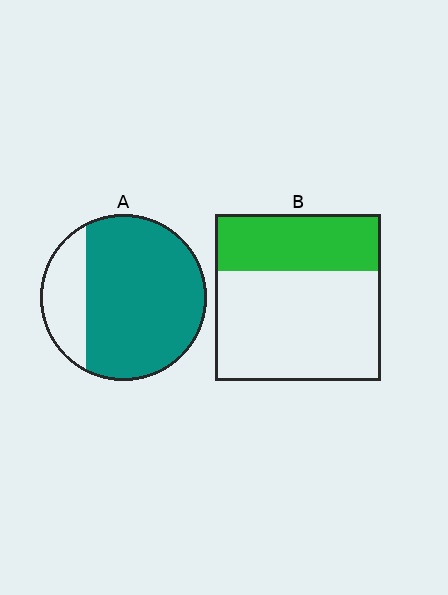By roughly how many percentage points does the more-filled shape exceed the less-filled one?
By roughly 45 percentage points (A over B).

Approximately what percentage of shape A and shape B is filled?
A is approximately 80% and B is approximately 35%.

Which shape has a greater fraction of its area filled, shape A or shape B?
Shape A.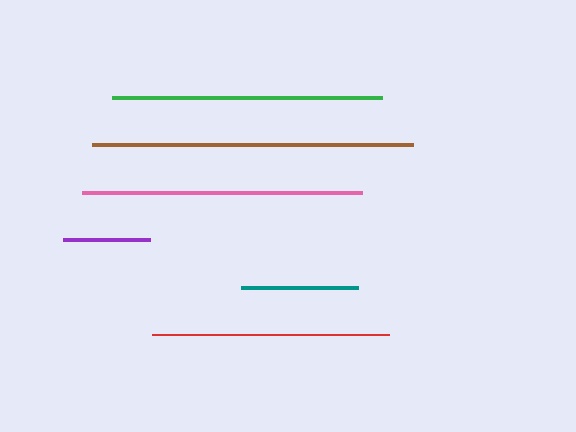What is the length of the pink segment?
The pink segment is approximately 280 pixels long.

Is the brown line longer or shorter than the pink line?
The brown line is longer than the pink line.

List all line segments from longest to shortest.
From longest to shortest: brown, pink, green, red, teal, purple.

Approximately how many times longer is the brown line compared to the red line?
The brown line is approximately 1.4 times the length of the red line.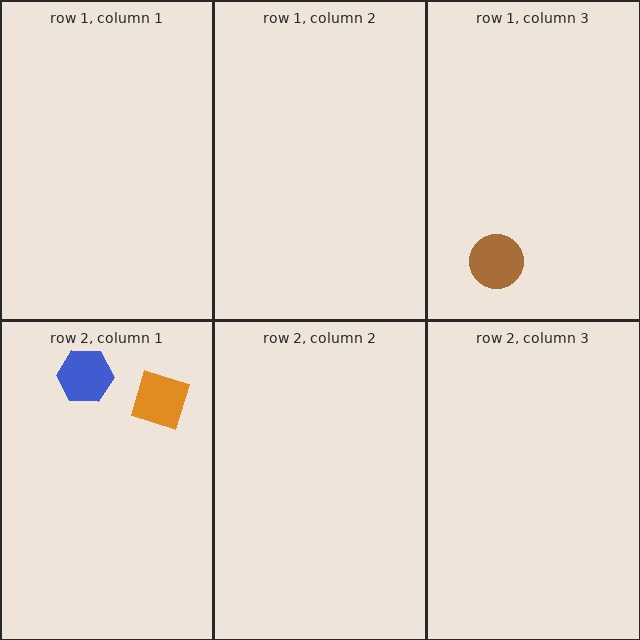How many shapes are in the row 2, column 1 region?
2.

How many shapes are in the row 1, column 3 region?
1.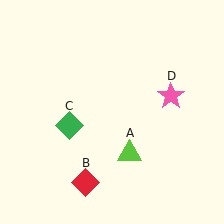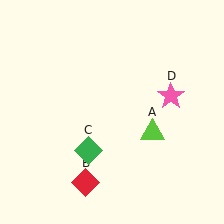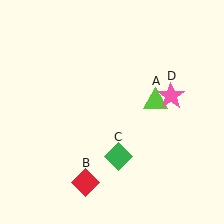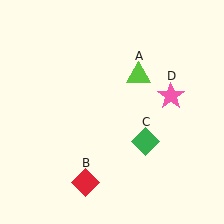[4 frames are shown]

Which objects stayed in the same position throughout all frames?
Red diamond (object B) and pink star (object D) remained stationary.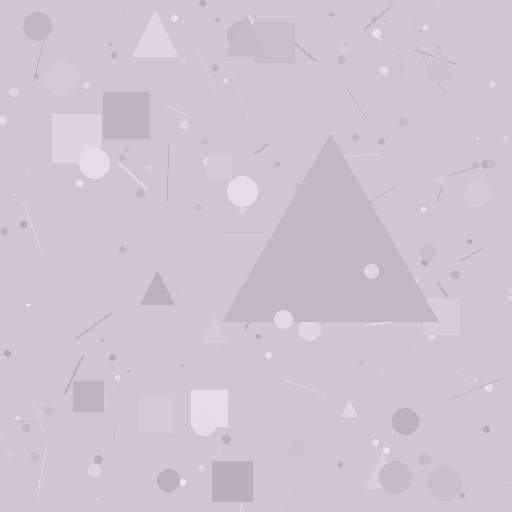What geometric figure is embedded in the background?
A triangle is embedded in the background.